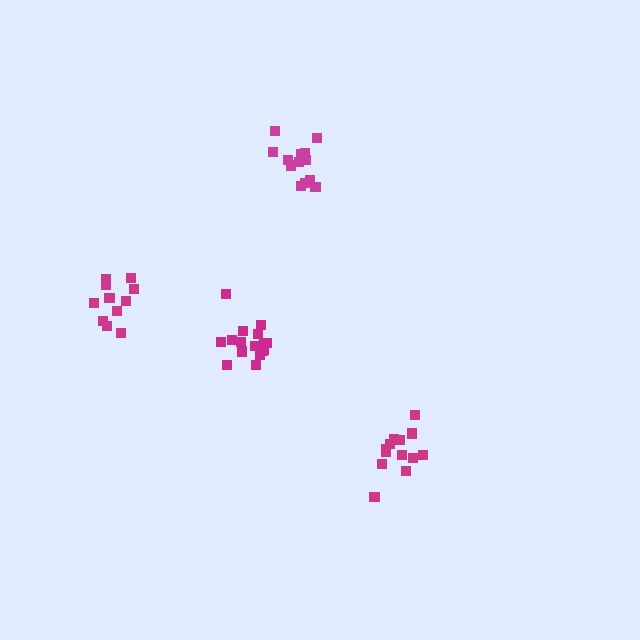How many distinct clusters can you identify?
There are 4 distinct clusters.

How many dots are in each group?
Group 1: 13 dots, Group 2: 13 dots, Group 3: 11 dots, Group 4: 16 dots (53 total).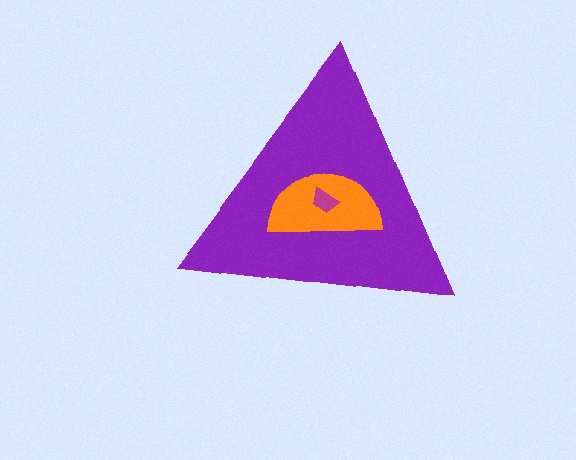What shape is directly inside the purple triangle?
The orange semicircle.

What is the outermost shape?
The purple triangle.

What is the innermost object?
The magenta trapezoid.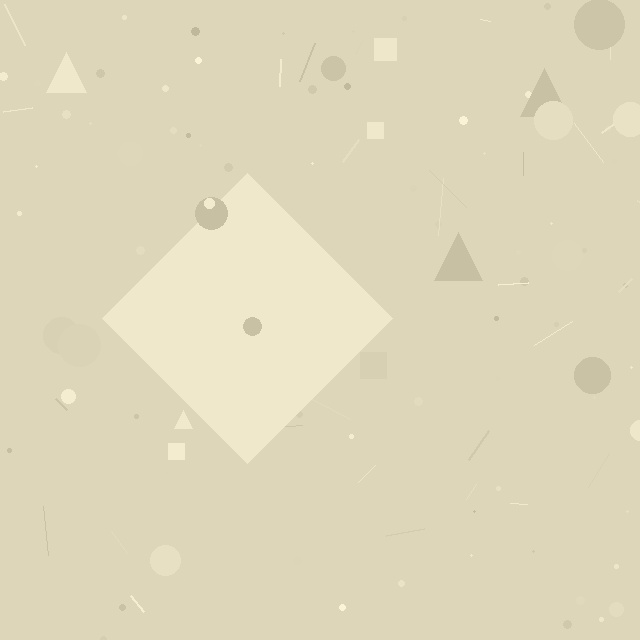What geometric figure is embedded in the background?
A diamond is embedded in the background.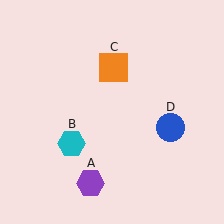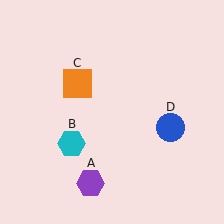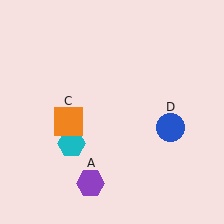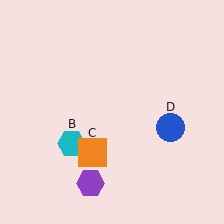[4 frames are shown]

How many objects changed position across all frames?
1 object changed position: orange square (object C).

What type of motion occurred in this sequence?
The orange square (object C) rotated counterclockwise around the center of the scene.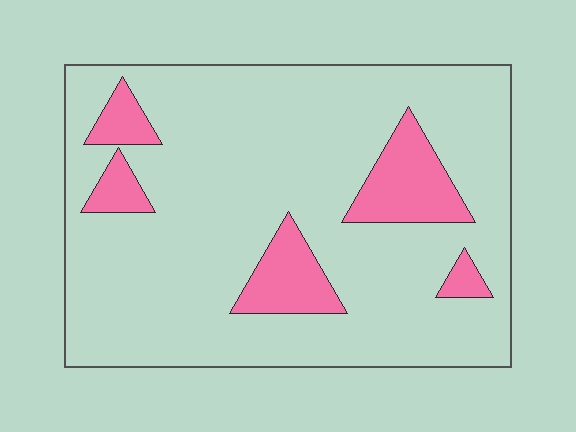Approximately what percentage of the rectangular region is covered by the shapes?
Approximately 15%.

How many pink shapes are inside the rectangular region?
5.